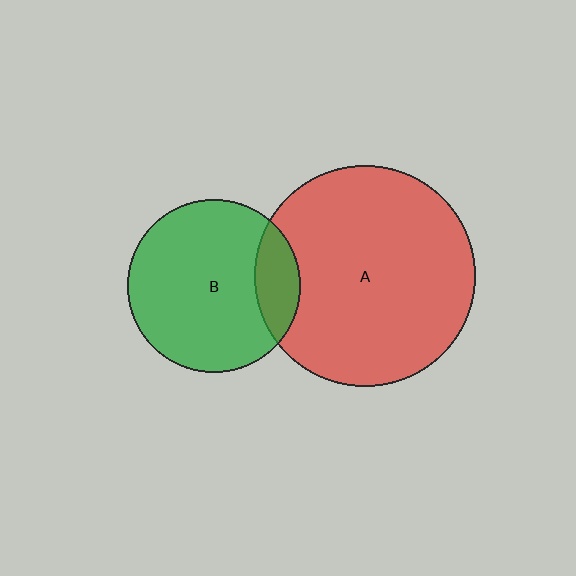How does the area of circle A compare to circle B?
Approximately 1.6 times.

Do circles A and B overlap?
Yes.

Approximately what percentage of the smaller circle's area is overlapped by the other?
Approximately 15%.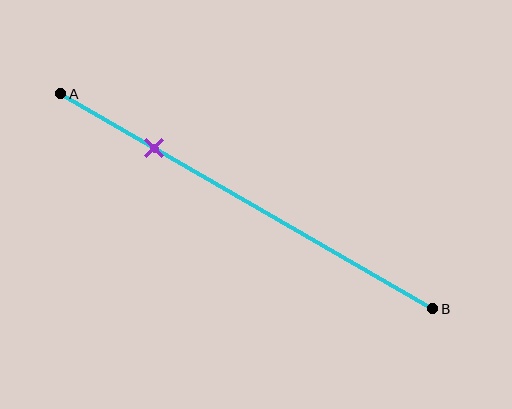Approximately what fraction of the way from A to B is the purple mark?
The purple mark is approximately 25% of the way from A to B.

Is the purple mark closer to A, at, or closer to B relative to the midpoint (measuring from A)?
The purple mark is closer to point A than the midpoint of segment AB.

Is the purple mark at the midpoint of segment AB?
No, the mark is at about 25% from A, not at the 50% midpoint.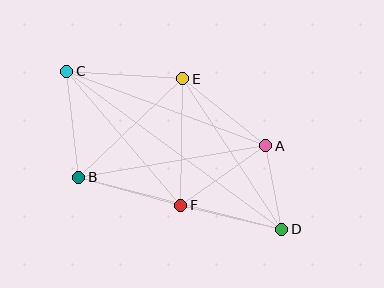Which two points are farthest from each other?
Points C and D are farthest from each other.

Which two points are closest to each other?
Points A and D are closest to each other.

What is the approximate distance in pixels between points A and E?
The distance between A and E is approximately 107 pixels.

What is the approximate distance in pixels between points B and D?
The distance between B and D is approximately 209 pixels.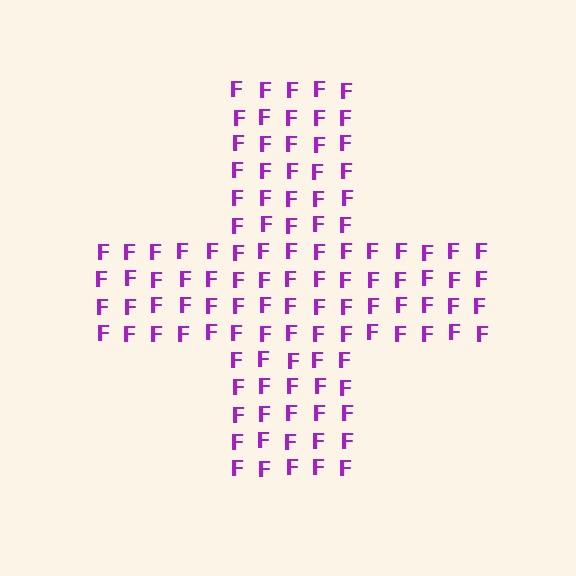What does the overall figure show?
The overall figure shows a cross.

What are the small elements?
The small elements are letter F's.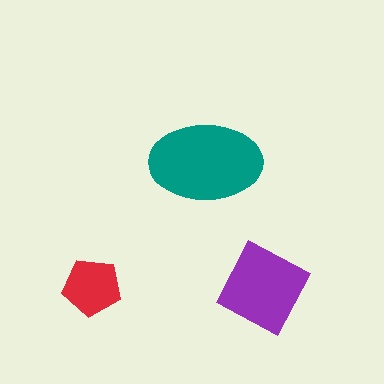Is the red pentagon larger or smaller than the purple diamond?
Smaller.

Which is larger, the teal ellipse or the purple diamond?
The teal ellipse.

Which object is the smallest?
The red pentagon.